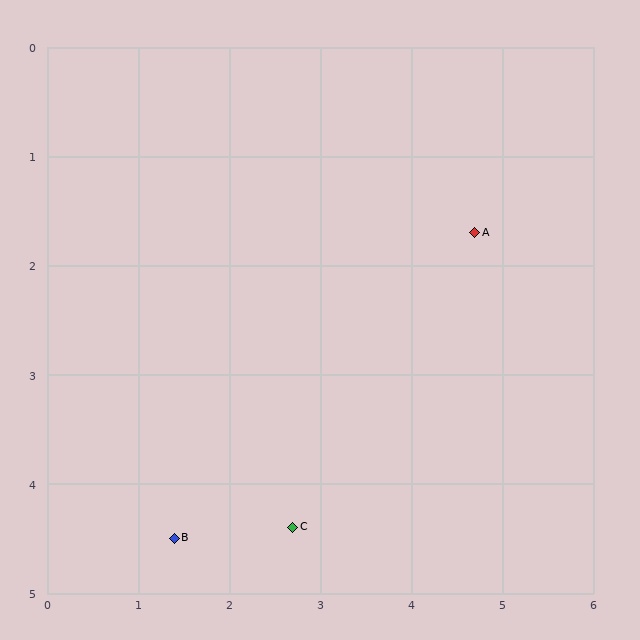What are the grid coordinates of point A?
Point A is at approximately (4.7, 1.7).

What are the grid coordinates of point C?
Point C is at approximately (2.7, 4.4).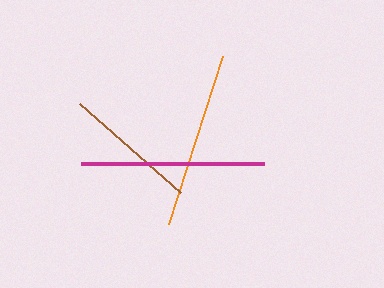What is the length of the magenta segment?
The magenta segment is approximately 184 pixels long.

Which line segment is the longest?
The magenta line is the longest at approximately 184 pixels.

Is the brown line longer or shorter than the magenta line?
The magenta line is longer than the brown line.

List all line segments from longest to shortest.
From longest to shortest: magenta, orange, brown.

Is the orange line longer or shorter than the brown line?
The orange line is longer than the brown line.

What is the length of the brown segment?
The brown segment is approximately 135 pixels long.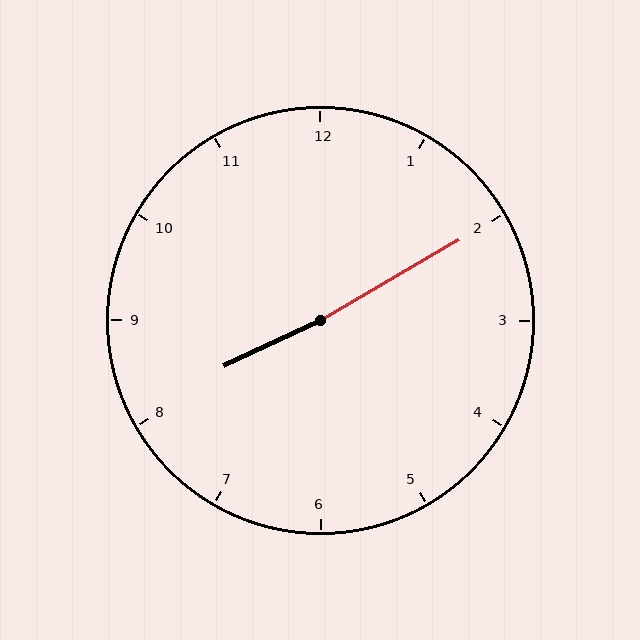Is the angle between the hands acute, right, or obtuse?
It is obtuse.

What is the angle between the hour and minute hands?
Approximately 175 degrees.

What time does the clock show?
8:10.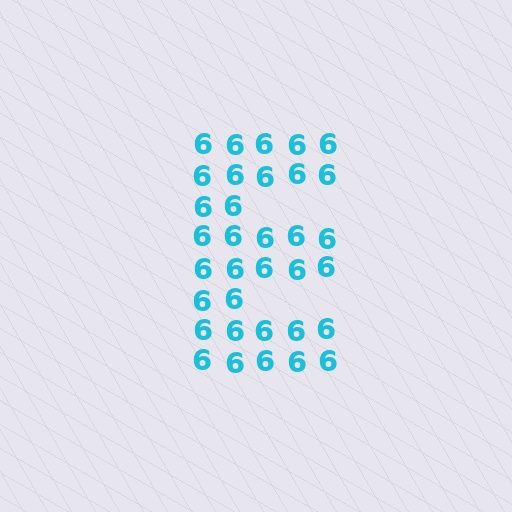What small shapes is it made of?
It is made of small digit 6's.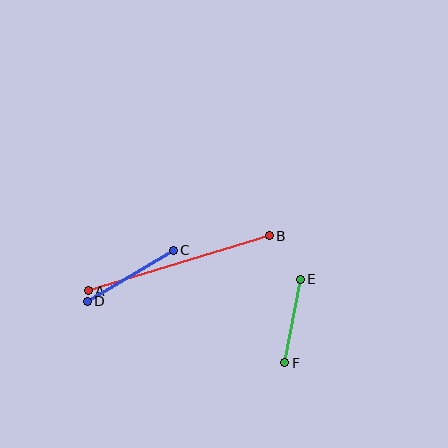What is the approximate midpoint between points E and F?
The midpoint is at approximately (293, 321) pixels.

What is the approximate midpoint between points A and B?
The midpoint is at approximately (179, 263) pixels.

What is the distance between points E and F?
The distance is approximately 85 pixels.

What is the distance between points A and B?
The distance is approximately 189 pixels.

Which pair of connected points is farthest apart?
Points A and B are farthest apart.